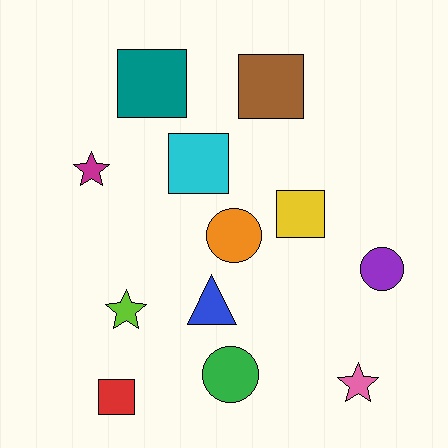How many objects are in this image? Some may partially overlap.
There are 12 objects.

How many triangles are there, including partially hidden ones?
There is 1 triangle.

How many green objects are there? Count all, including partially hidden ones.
There is 1 green object.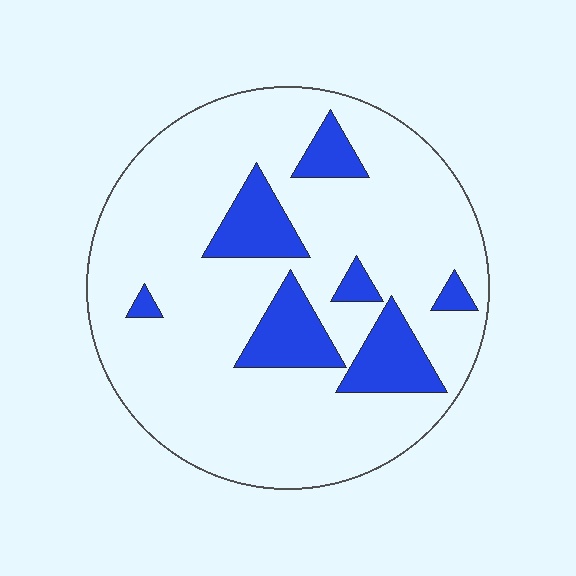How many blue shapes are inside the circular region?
7.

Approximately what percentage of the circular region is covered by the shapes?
Approximately 20%.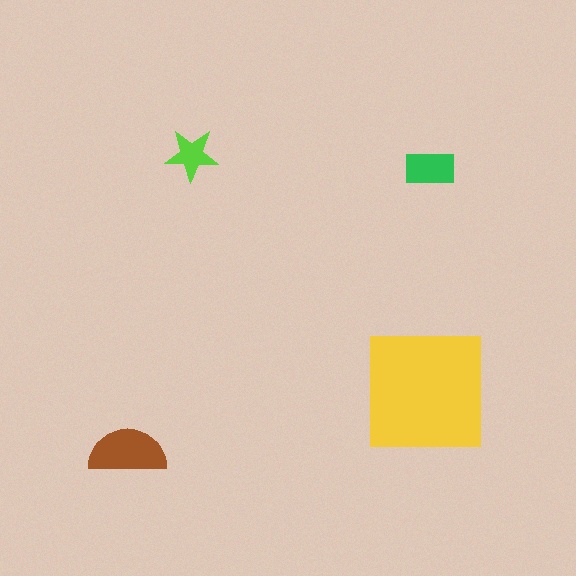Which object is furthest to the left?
The brown semicircle is leftmost.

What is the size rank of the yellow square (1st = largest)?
1st.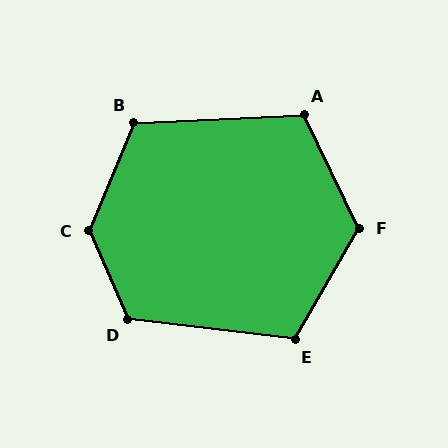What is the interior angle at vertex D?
Approximately 121 degrees (obtuse).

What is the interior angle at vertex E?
Approximately 113 degrees (obtuse).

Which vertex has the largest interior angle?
C, at approximately 133 degrees.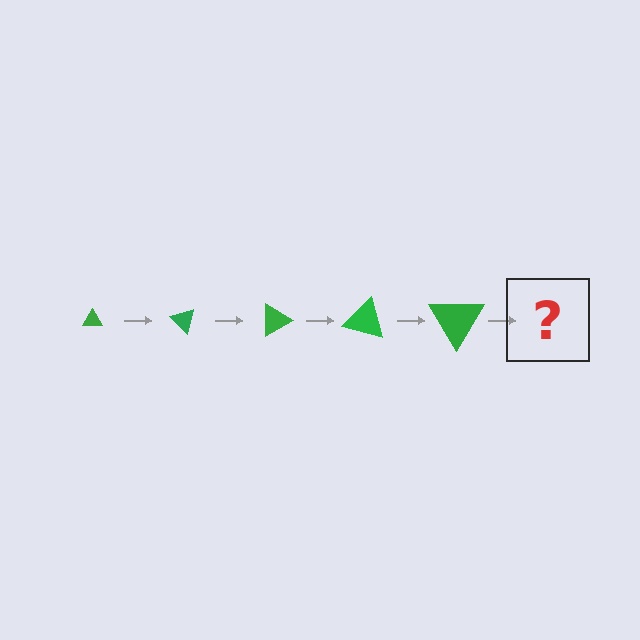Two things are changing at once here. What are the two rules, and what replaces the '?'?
The two rules are that the triangle grows larger each step and it rotates 45 degrees each step. The '?' should be a triangle, larger than the previous one and rotated 225 degrees from the start.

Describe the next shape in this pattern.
It should be a triangle, larger than the previous one and rotated 225 degrees from the start.